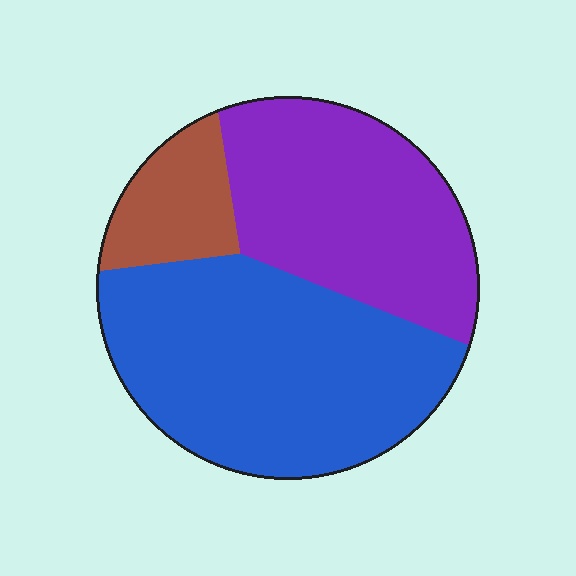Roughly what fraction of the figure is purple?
Purple takes up about three eighths (3/8) of the figure.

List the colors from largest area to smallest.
From largest to smallest: blue, purple, brown.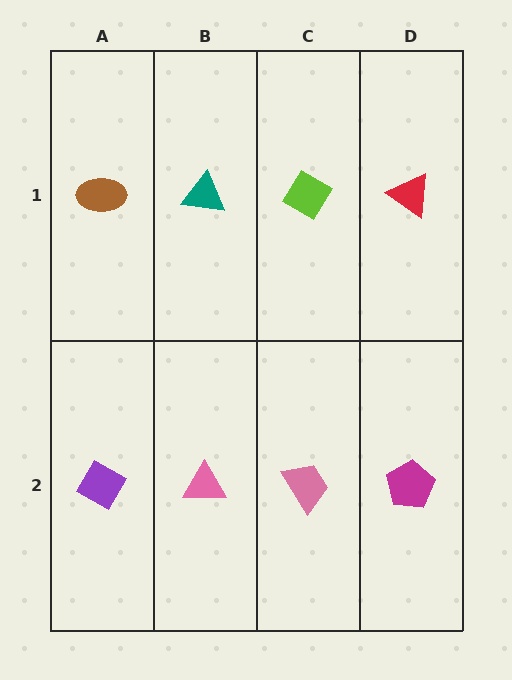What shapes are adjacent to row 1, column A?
A purple diamond (row 2, column A), a teal triangle (row 1, column B).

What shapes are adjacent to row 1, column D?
A magenta pentagon (row 2, column D), a lime diamond (row 1, column C).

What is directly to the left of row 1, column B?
A brown ellipse.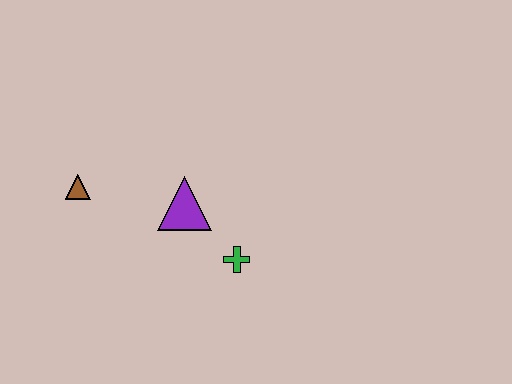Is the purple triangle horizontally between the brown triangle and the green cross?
Yes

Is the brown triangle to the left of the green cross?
Yes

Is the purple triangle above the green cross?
Yes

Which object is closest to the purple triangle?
The green cross is closest to the purple triangle.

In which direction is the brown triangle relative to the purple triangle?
The brown triangle is to the left of the purple triangle.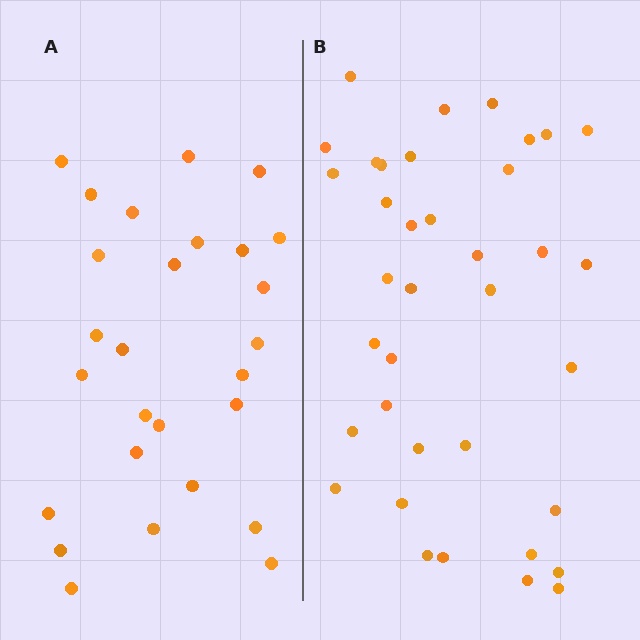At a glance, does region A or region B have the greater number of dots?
Region B (the right region) has more dots.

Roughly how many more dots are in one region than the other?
Region B has roughly 10 or so more dots than region A.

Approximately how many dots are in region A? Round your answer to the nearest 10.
About 30 dots. (The exact count is 27, which rounds to 30.)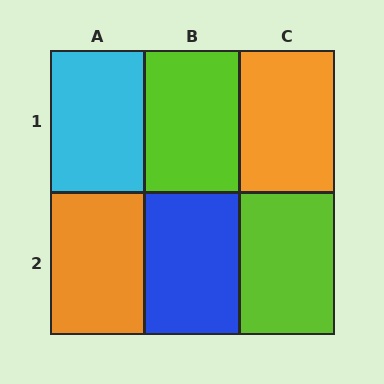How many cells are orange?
2 cells are orange.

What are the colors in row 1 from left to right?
Cyan, lime, orange.